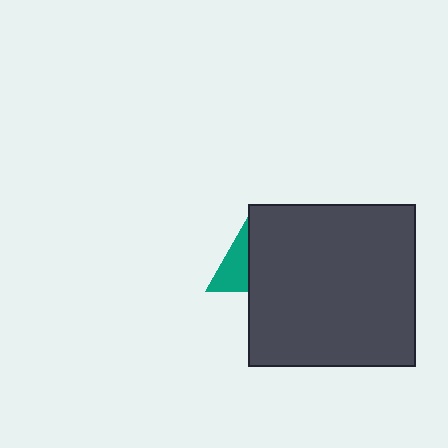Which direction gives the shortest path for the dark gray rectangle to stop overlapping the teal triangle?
Moving right gives the shortest separation.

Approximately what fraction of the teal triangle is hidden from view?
Roughly 55% of the teal triangle is hidden behind the dark gray rectangle.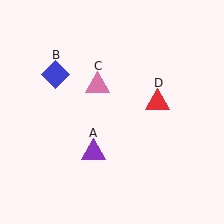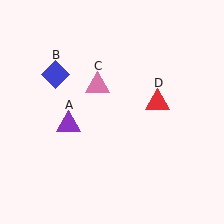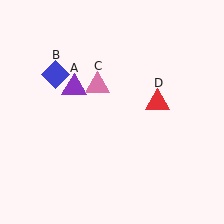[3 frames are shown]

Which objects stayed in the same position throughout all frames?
Blue diamond (object B) and pink triangle (object C) and red triangle (object D) remained stationary.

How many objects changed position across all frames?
1 object changed position: purple triangle (object A).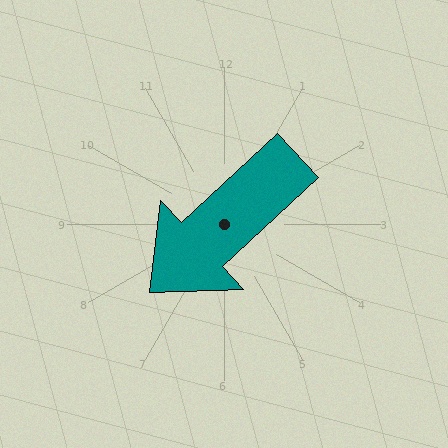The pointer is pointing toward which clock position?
Roughly 8 o'clock.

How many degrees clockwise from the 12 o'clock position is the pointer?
Approximately 227 degrees.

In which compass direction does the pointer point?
Southwest.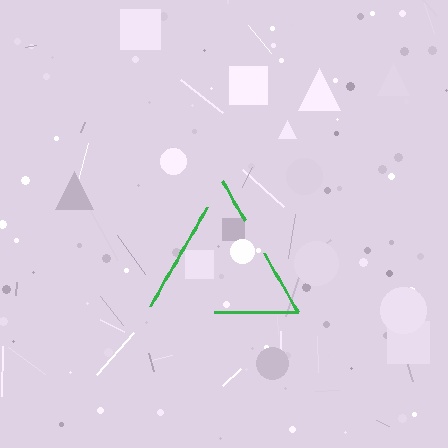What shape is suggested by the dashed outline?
The dashed outline suggests a triangle.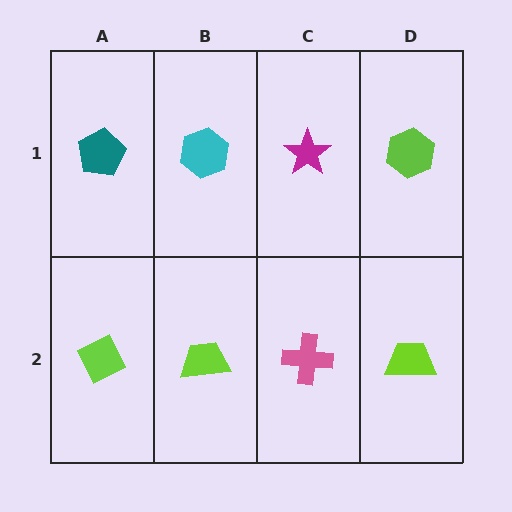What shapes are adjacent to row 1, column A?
A lime diamond (row 2, column A), a cyan hexagon (row 1, column B).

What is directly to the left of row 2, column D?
A pink cross.